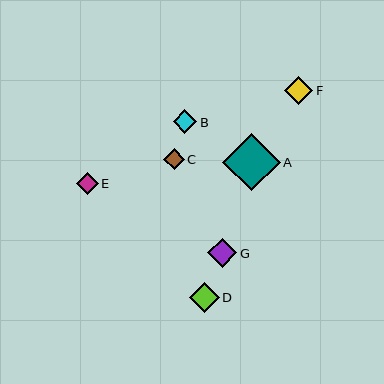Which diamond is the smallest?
Diamond C is the smallest with a size of approximately 21 pixels.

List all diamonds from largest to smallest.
From largest to smallest: A, D, G, F, B, E, C.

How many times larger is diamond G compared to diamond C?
Diamond G is approximately 1.4 times the size of diamond C.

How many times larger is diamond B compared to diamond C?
Diamond B is approximately 1.1 times the size of diamond C.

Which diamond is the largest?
Diamond A is the largest with a size of approximately 58 pixels.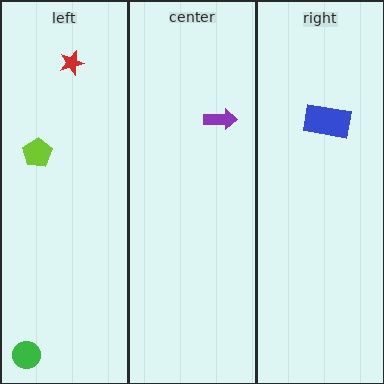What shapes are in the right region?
The blue rectangle.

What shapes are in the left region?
The red star, the lime pentagon, the green circle.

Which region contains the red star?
The left region.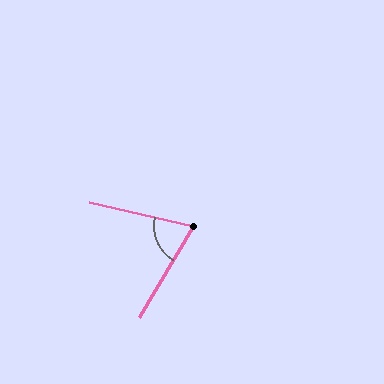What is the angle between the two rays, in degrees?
Approximately 73 degrees.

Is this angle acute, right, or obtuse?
It is acute.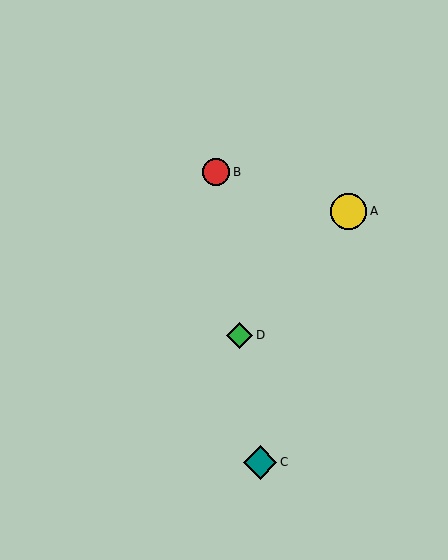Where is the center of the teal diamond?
The center of the teal diamond is at (260, 462).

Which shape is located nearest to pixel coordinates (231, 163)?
The red circle (labeled B) at (216, 172) is nearest to that location.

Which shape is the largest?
The yellow circle (labeled A) is the largest.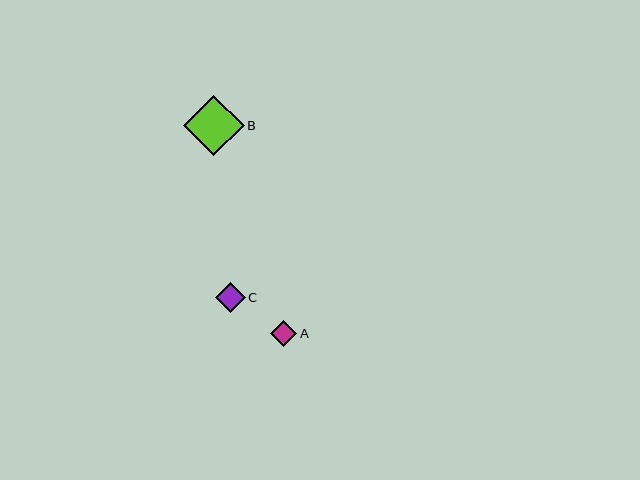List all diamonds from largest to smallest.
From largest to smallest: B, C, A.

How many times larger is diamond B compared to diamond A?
Diamond B is approximately 2.4 times the size of diamond A.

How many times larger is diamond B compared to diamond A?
Diamond B is approximately 2.4 times the size of diamond A.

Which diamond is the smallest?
Diamond A is the smallest with a size of approximately 26 pixels.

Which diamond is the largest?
Diamond B is the largest with a size of approximately 61 pixels.